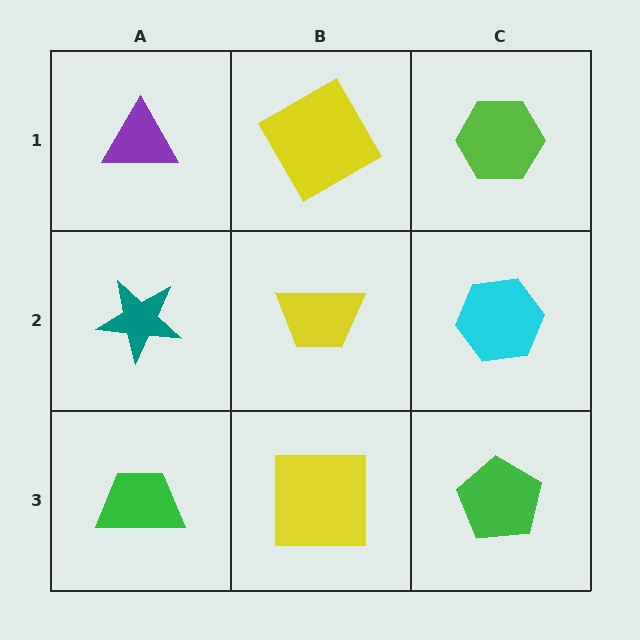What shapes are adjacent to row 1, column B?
A yellow trapezoid (row 2, column B), a purple triangle (row 1, column A), a lime hexagon (row 1, column C).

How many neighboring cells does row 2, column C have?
3.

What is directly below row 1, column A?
A teal star.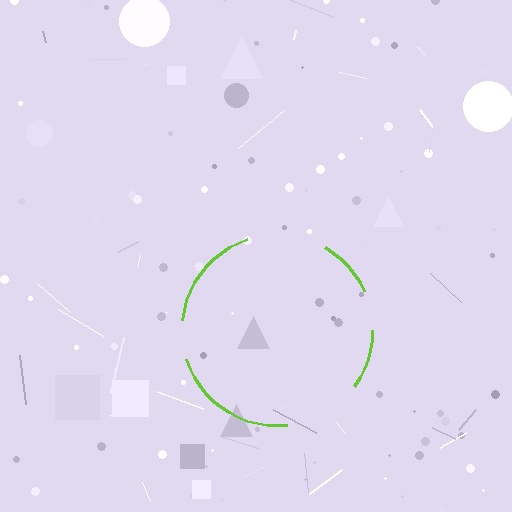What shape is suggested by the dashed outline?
The dashed outline suggests a circle.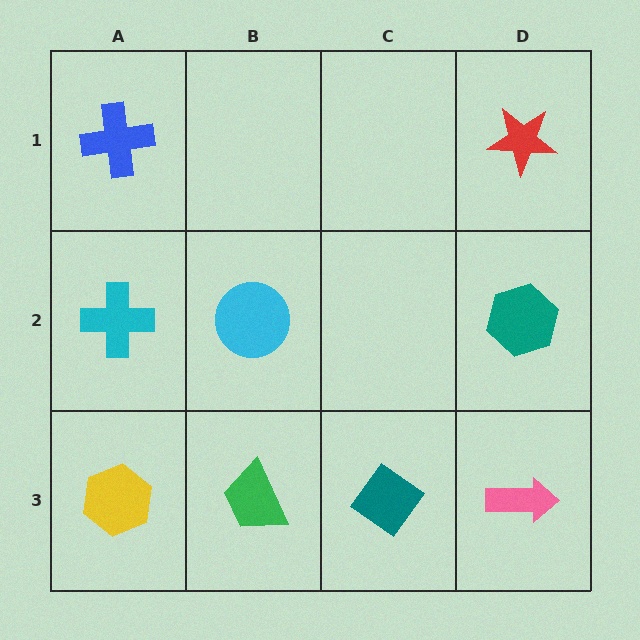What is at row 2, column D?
A teal hexagon.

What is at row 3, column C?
A teal diamond.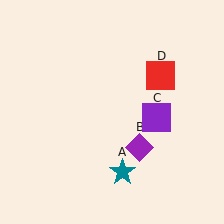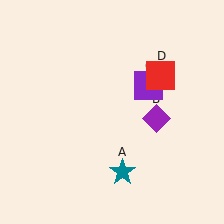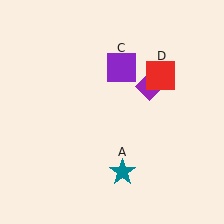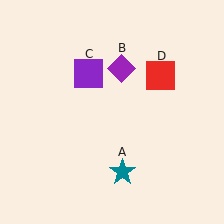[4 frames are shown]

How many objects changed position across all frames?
2 objects changed position: purple diamond (object B), purple square (object C).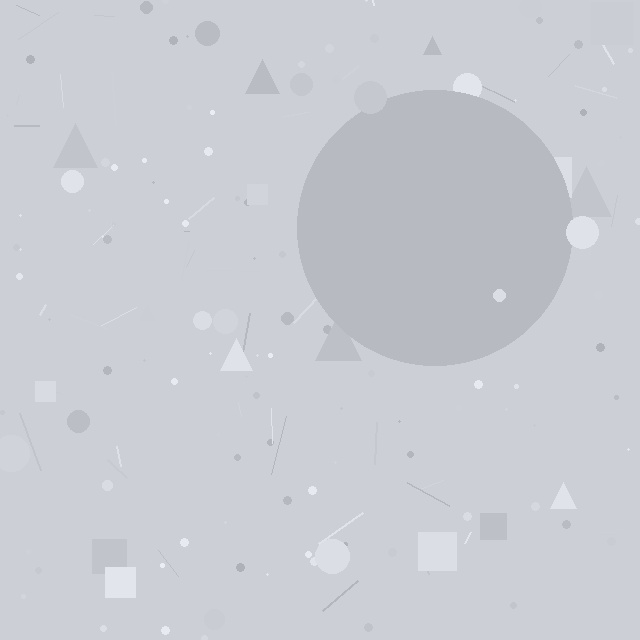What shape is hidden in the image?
A circle is hidden in the image.